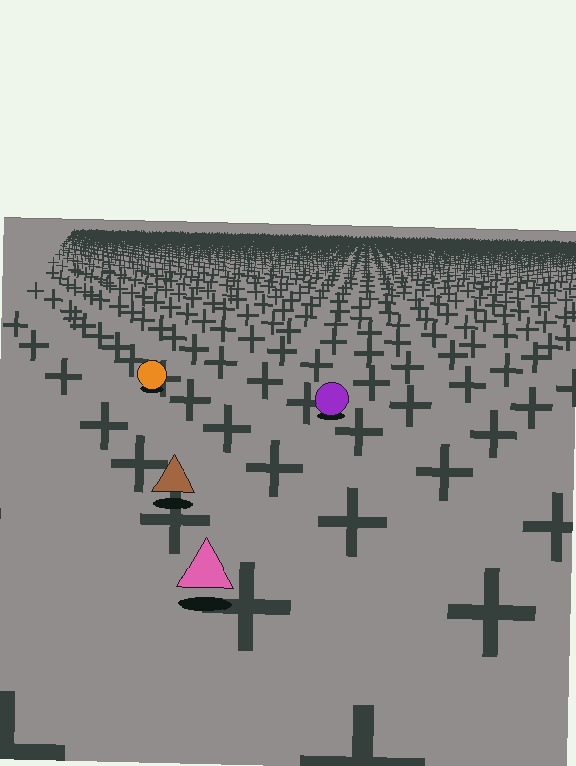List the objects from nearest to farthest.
From nearest to farthest: the pink triangle, the brown triangle, the purple circle, the orange circle.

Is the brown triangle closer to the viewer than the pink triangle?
No. The pink triangle is closer — you can tell from the texture gradient: the ground texture is coarser near it.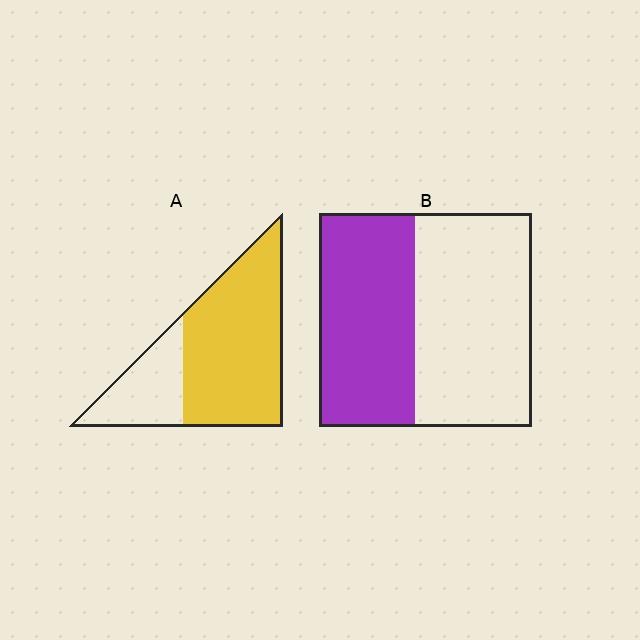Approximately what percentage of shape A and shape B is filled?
A is approximately 70% and B is approximately 45%.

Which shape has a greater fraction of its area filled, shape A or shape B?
Shape A.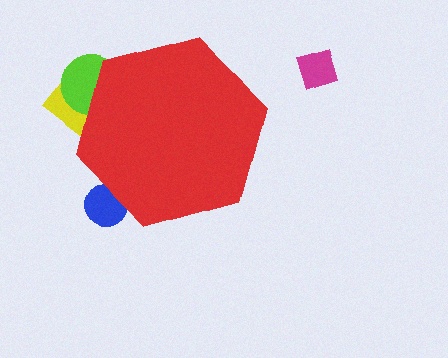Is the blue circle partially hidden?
Yes, the blue circle is partially hidden behind the red hexagon.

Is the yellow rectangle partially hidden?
Yes, the yellow rectangle is partially hidden behind the red hexagon.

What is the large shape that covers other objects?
A red hexagon.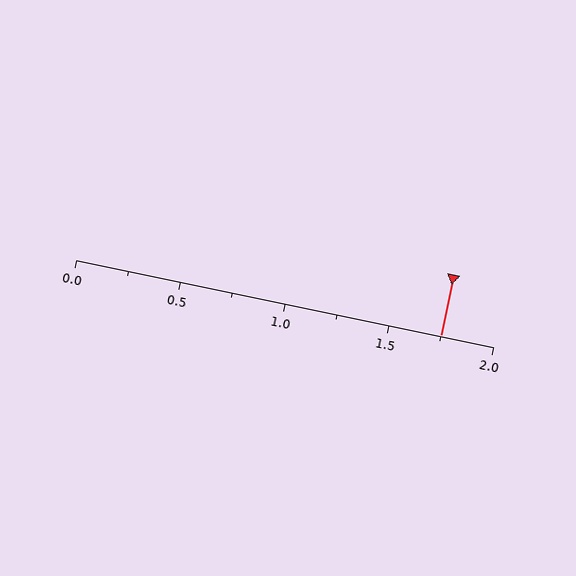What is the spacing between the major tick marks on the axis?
The major ticks are spaced 0.5 apart.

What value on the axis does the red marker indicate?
The marker indicates approximately 1.75.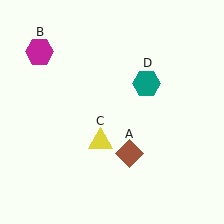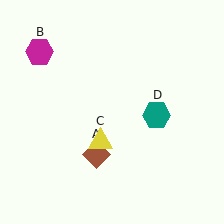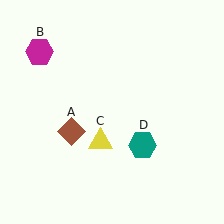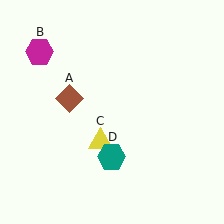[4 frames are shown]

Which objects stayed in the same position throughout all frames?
Magenta hexagon (object B) and yellow triangle (object C) remained stationary.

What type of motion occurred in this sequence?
The brown diamond (object A), teal hexagon (object D) rotated clockwise around the center of the scene.